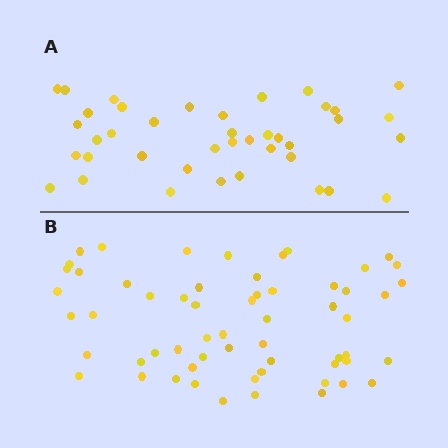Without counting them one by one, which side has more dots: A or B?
Region B (the bottom region) has more dots.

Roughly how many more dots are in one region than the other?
Region B has approximately 20 more dots than region A.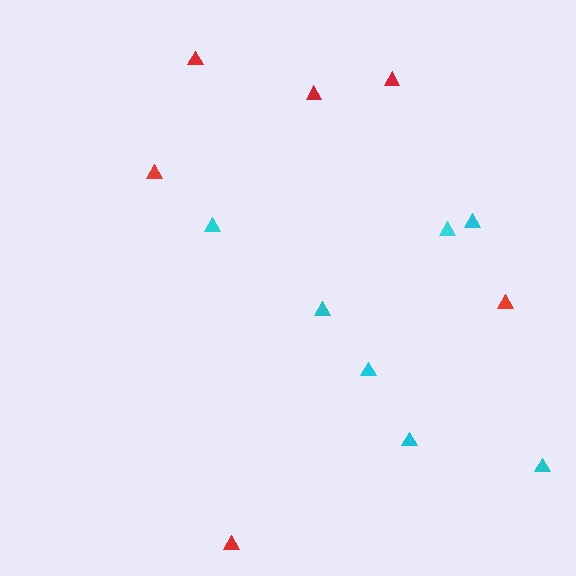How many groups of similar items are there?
There are 2 groups: one group of cyan triangles (7) and one group of red triangles (6).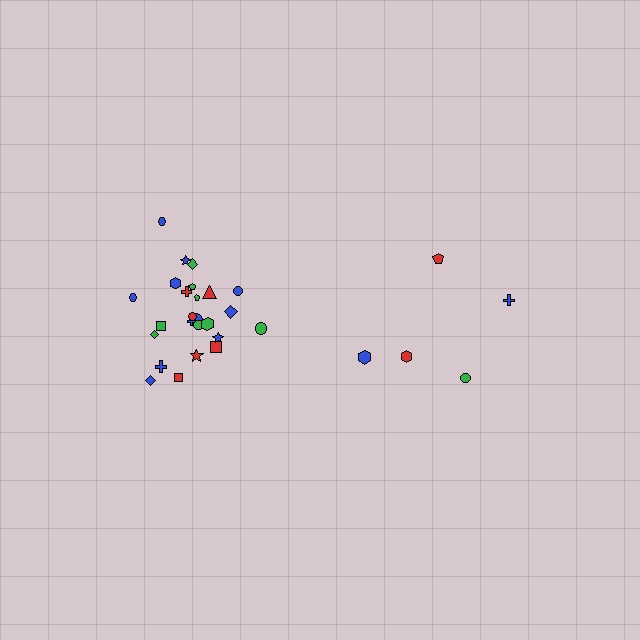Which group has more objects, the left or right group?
The left group.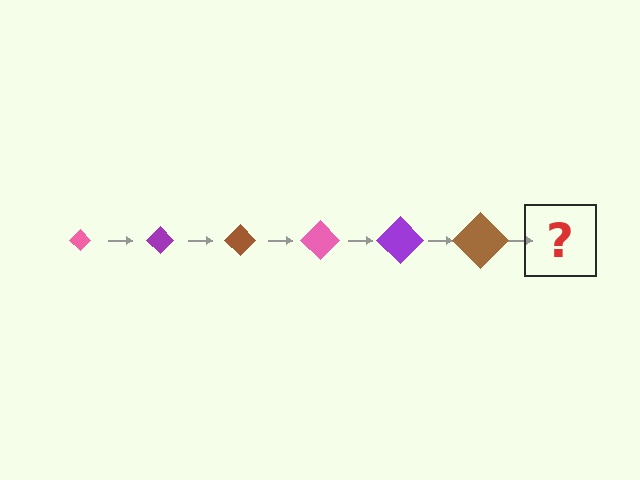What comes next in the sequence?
The next element should be a pink diamond, larger than the previous one.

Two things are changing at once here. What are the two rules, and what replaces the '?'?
The two rules are that the diamond grows larger each step and the color cycles through pink, purple, and brown. The '?' should be a pink diamond, larger than the previous one.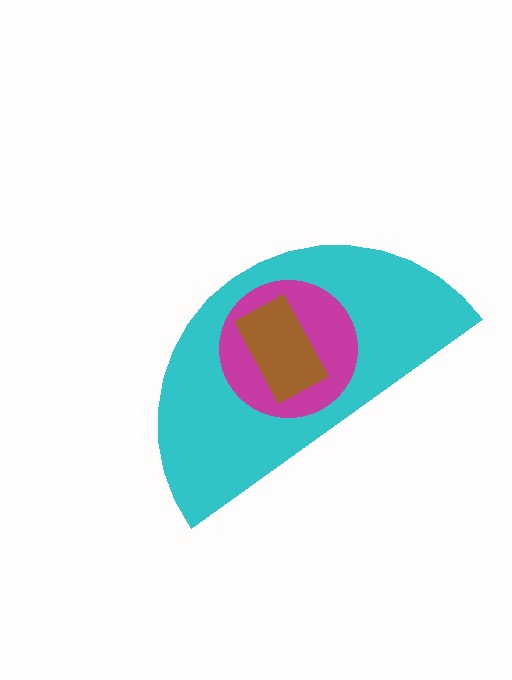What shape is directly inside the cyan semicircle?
The magenta circle.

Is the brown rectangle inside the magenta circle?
Yes.